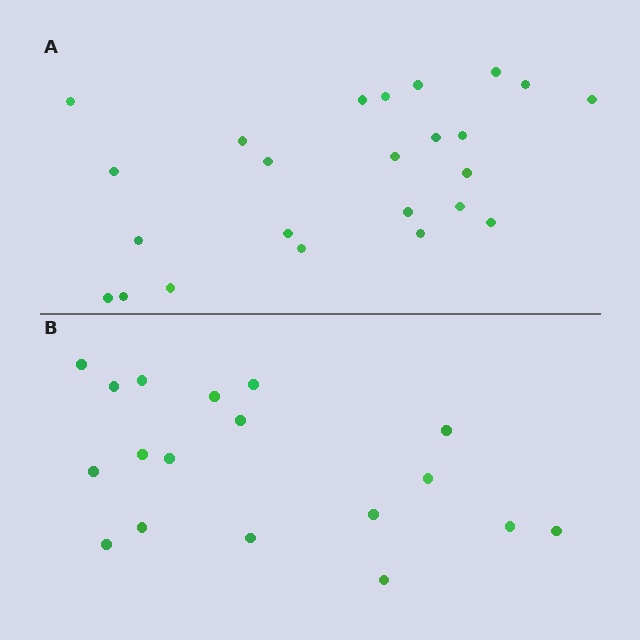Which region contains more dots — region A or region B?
Region A (the top region) has more dots.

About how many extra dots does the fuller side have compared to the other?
Region A has about 6 more dots than region B.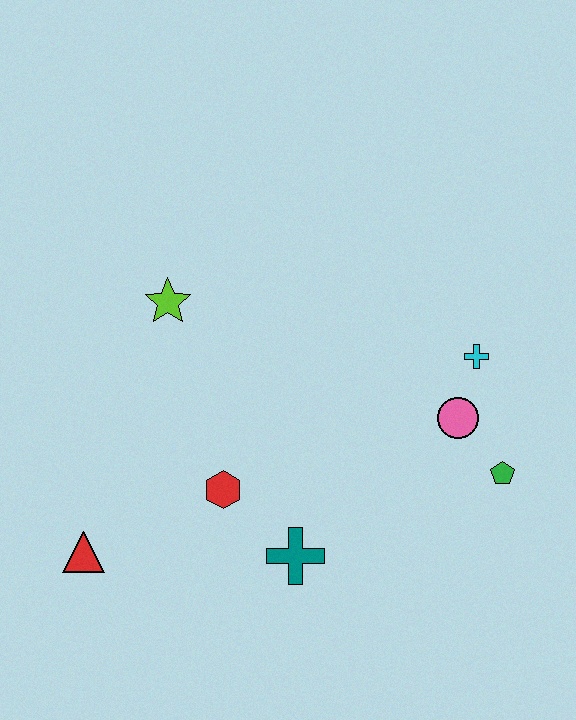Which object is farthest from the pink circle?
The red triangle is farthest from the pink circle.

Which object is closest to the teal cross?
The red hexagon is closest to the teal cross.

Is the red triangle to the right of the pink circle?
No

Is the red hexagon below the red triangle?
No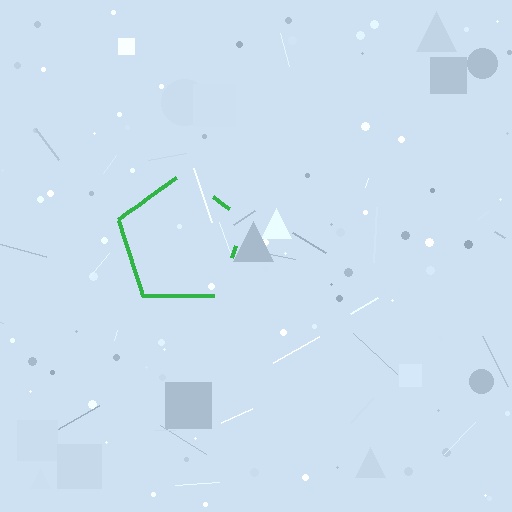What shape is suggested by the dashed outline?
The dashed outline suggests a pentagon.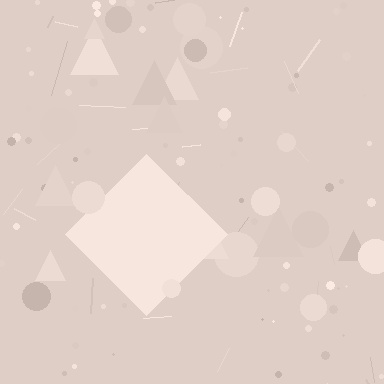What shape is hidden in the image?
A diamond is hidden in the image.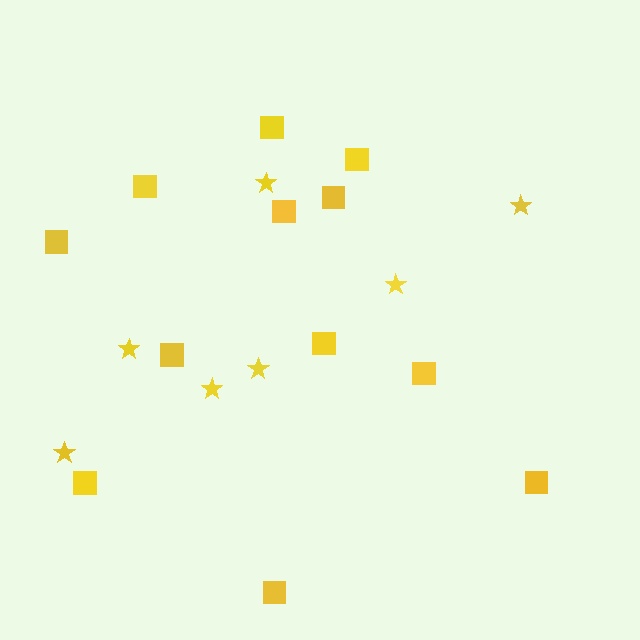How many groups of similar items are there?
There are 2 groups: one group of squares (12) and one group of stars (7).